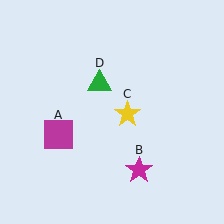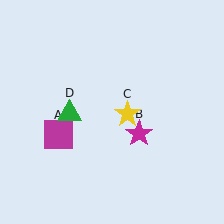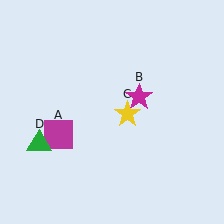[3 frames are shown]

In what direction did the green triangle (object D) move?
The green triangle (object D) moved down and to the left.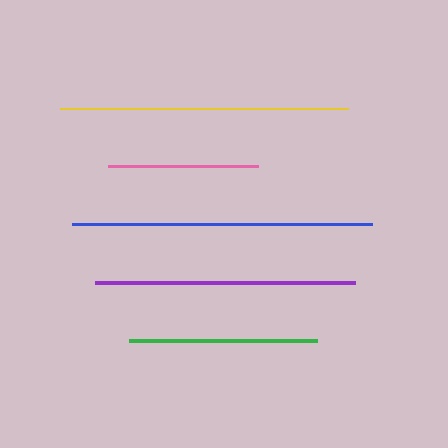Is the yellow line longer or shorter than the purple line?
The yellow line is longer than the purple line.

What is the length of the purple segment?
The purple segment is approximately 260 pixels long.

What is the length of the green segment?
The green segment is approximately 188 pixels long.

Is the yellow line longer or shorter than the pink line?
The yellow line is longer than the pink line.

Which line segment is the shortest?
The pink line is the shortest at approximately 150 pixels.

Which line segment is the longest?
The blue line is the longest at approximately 299 pixels.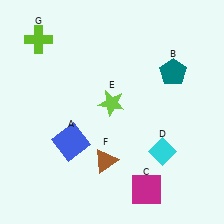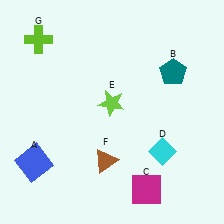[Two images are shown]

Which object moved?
The blue square (A) moved left.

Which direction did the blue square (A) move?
The blue square (A) moved left.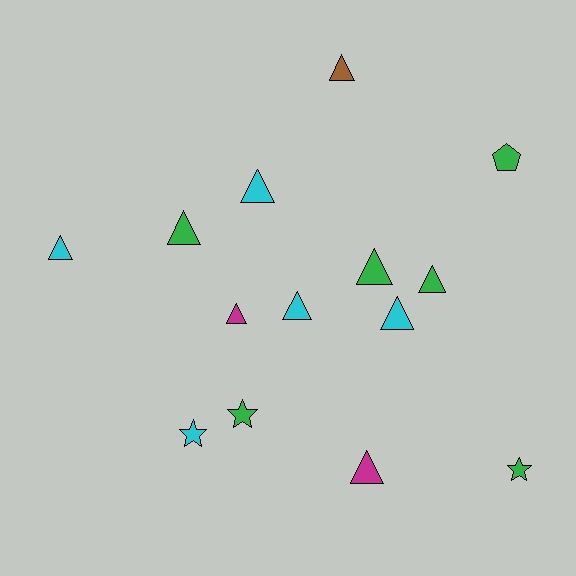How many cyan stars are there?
There is 1 cyan star.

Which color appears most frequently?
Green, with 6 objects.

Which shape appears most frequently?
Triangle, with 10 objects.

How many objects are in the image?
There are 14 objects.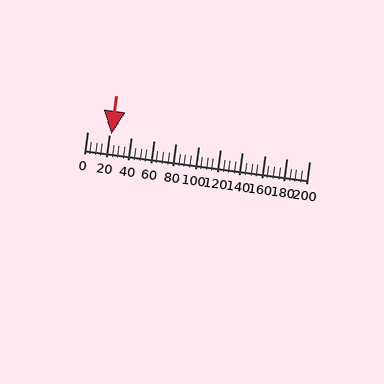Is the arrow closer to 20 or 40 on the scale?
The arrow is closer to 20.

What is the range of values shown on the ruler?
The ruler shows values from 0 to 200.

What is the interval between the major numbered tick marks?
The major tick marks are spaced 20 units apart.